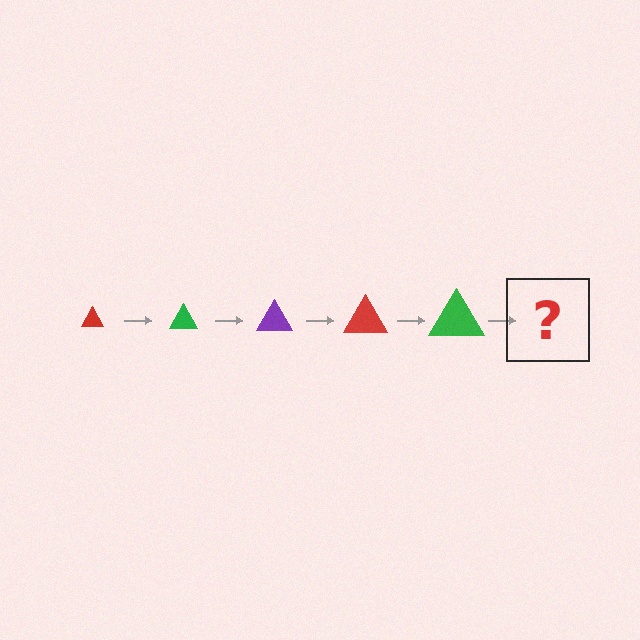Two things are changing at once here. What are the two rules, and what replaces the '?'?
The two rules are that the triangle grows larger each step and the color cycles through red, green, and purple. The '?' should be a purple triangle, larger than the previous one.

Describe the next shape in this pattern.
It should be a purple triangle, larger than the previous one.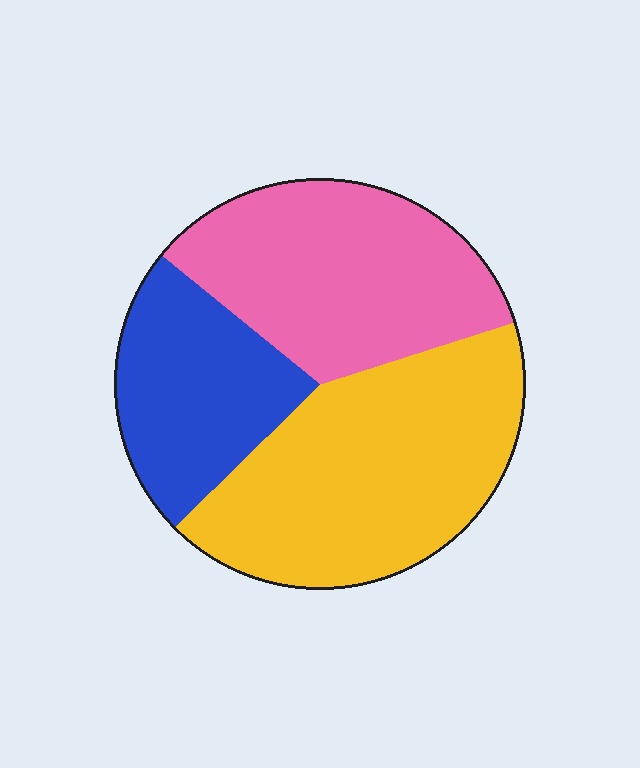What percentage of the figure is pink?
Pink takes up about one third (1/3) of the figure.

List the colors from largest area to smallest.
From largest to smallest: yellow, pink, blue.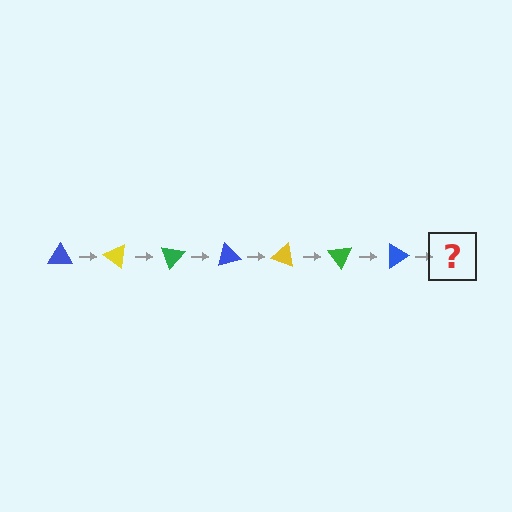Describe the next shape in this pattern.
It should be a yellow triangle, rotated 245 degrees from the start.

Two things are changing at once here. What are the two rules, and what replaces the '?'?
The two rules are that it rotates 35 degrees each step and the color cycles through blue, yellow, and green. The '?' should be a yellow triangle, rotated 245 degrees from the start.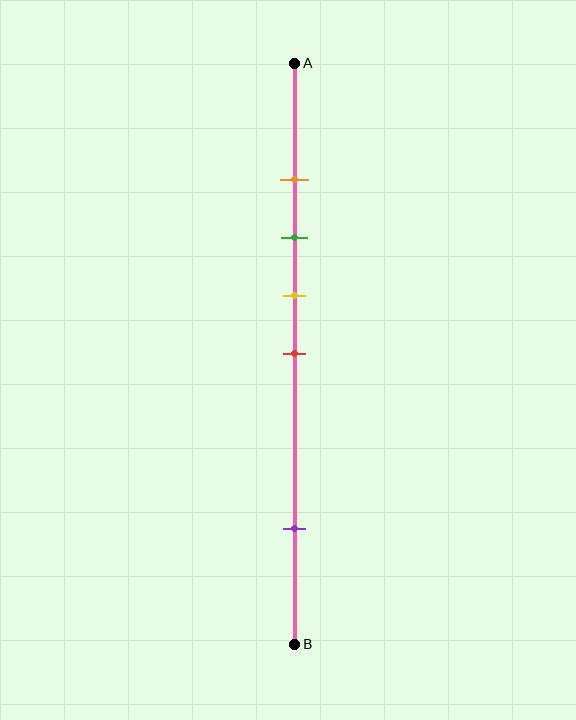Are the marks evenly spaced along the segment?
No, the marks are not evenly spaced.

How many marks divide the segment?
There are 5 marks dividing the segment.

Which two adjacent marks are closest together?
The orange and green marks are the closest adjacent pair.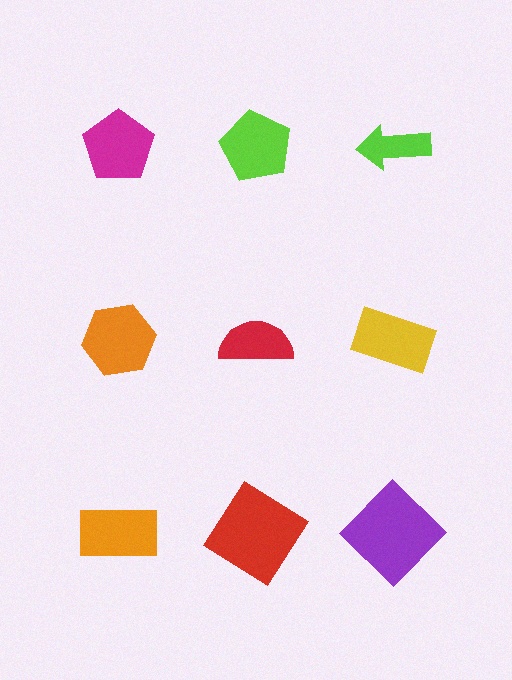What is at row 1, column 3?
A lime arrow.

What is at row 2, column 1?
An orange hexagon.